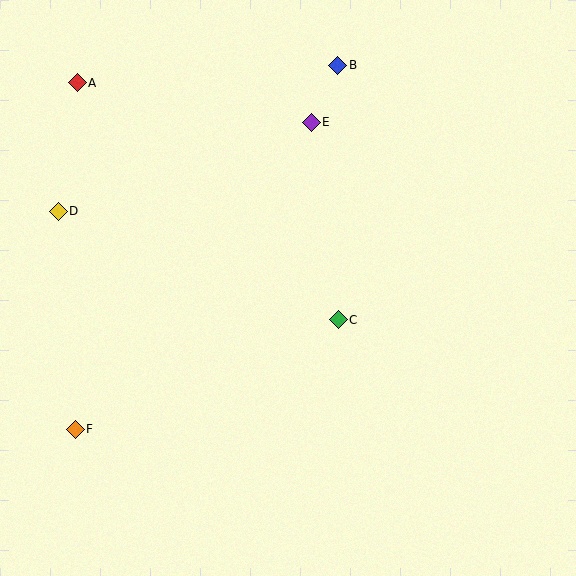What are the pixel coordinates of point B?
Point B is at (338, 65).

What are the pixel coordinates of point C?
Point C is at (338, 320).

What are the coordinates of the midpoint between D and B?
The midpoint between D and B is at (198, 138).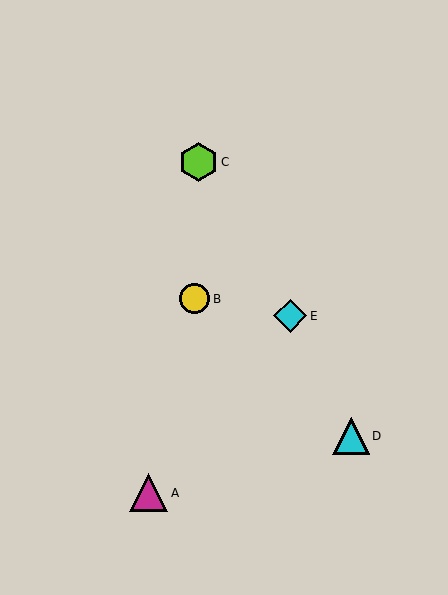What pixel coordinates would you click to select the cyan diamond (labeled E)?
Click at (290, 316) to select the cyan diamond E.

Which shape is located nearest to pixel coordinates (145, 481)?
The magenta triangle (labeled A) at (148, 493) is nearest to that location.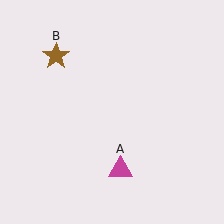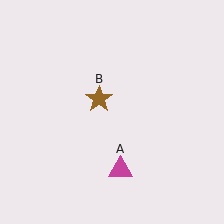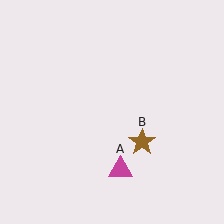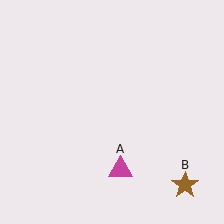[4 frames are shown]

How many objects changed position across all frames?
1 object changed position: brown star (object B).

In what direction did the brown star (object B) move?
The brown star (object B) moved down and to the right.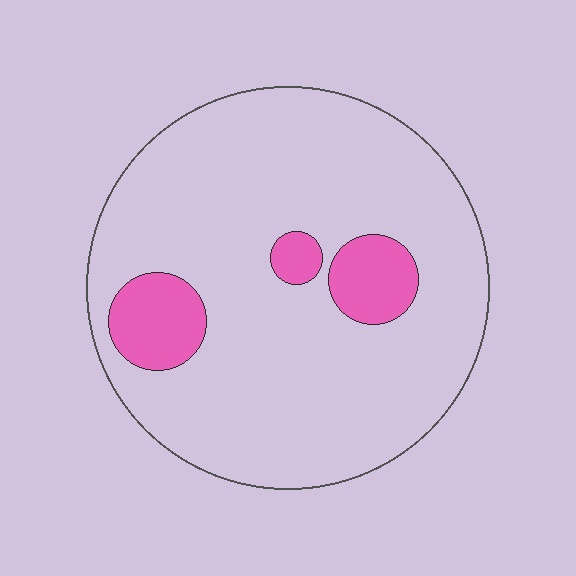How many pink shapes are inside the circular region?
3.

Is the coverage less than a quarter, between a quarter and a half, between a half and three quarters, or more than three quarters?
Less than a quarter.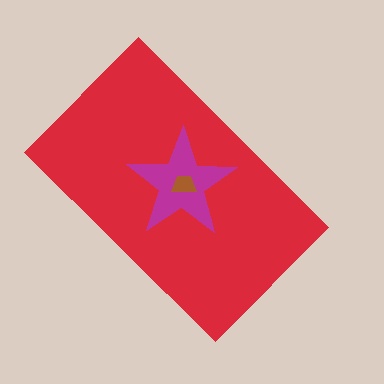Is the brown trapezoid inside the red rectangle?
Yes.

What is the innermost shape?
The brown trapezoid.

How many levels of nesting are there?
3.